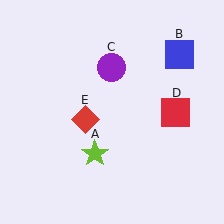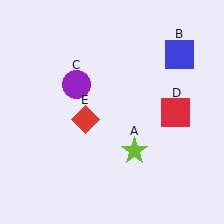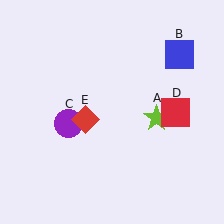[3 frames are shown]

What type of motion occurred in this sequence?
The lime star (object A), purple circle (object C) rotated counterclockwise around the center of the scene.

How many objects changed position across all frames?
2 objects changed position: lime star (object A), purple circle (object C).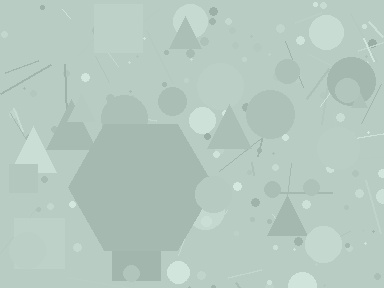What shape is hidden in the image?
A hexagon is hidden in the image.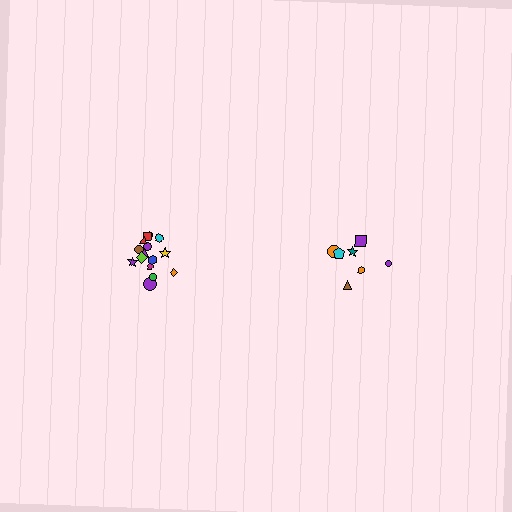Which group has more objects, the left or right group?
The left group.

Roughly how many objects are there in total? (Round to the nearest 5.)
Roughly 20 objects in total.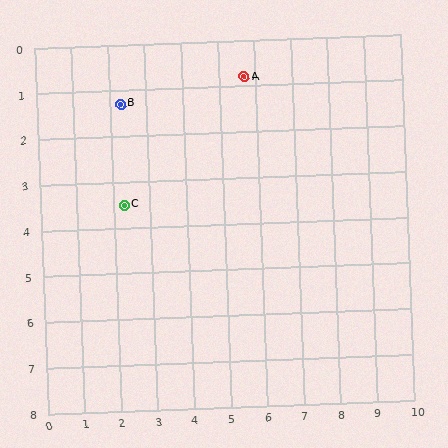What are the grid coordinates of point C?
Point C is at approximately (2.3, 3.5).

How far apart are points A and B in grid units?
Points A and B are about 3.4 grid units apart.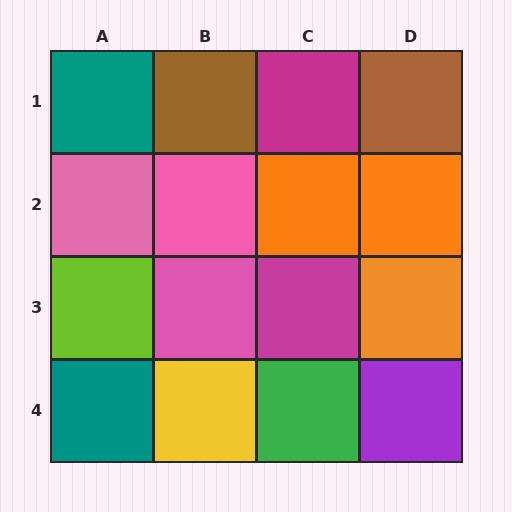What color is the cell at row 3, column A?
Lime.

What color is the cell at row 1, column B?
Brown.